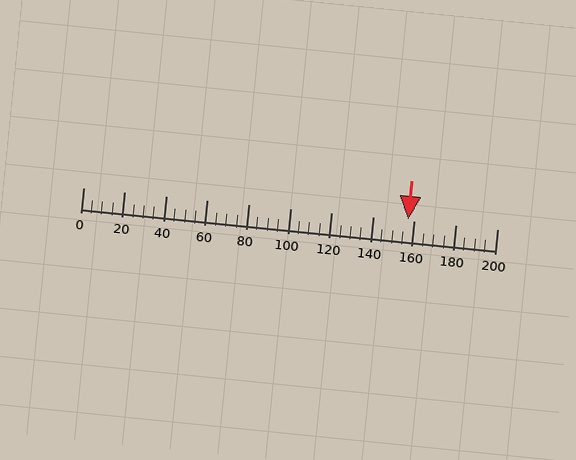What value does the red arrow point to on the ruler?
The red arrow points to approximately 157.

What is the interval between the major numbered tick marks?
The major tick marks are spaced 20 units apart.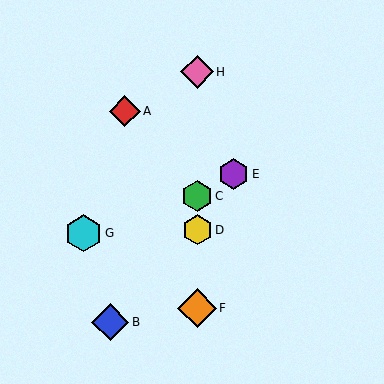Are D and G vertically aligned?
No, D is at x≈197 and G is at x≈83.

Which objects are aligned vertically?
Objects C, D, F, H are aligned vertically.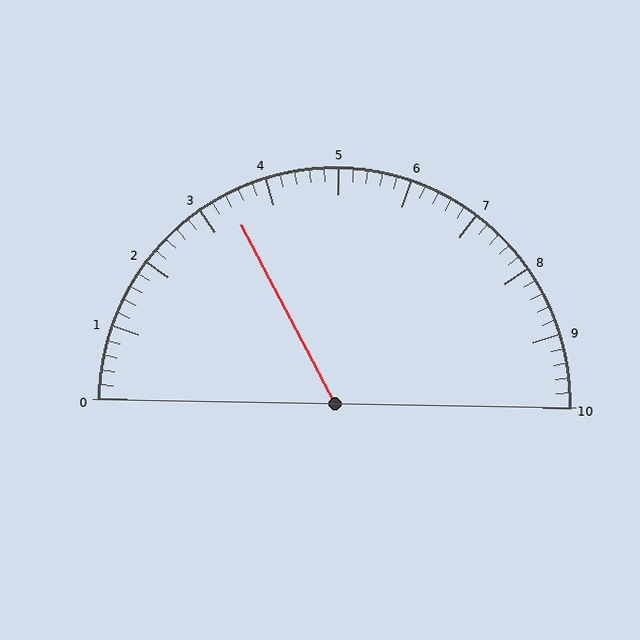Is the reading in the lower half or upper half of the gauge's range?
The reading is in the lower half of the range (0 to 10).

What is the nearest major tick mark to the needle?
The nearest major tick mark is 3.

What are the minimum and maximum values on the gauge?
The gauge ranges from 0 to 10.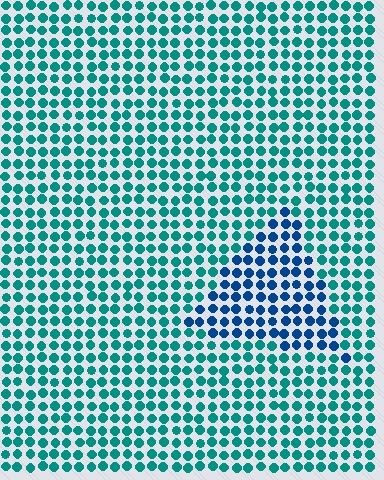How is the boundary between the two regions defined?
The boundary is defined purely by a slight shift in hue (about 38 degrees). Spacing, size, and orientation are identical on both sides.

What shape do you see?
I see a triangle.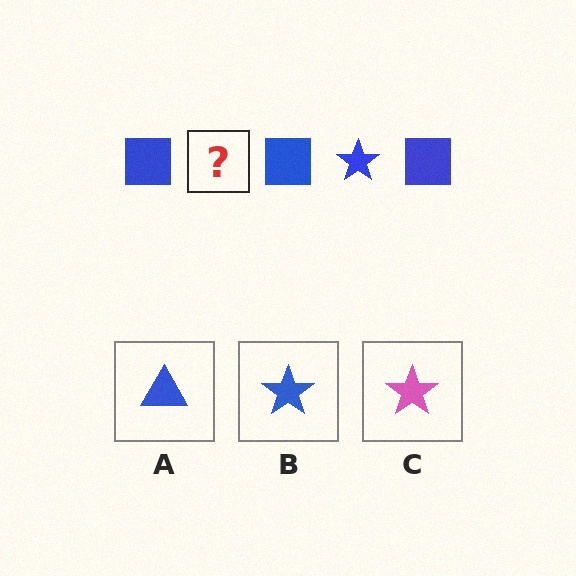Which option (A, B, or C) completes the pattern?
B.